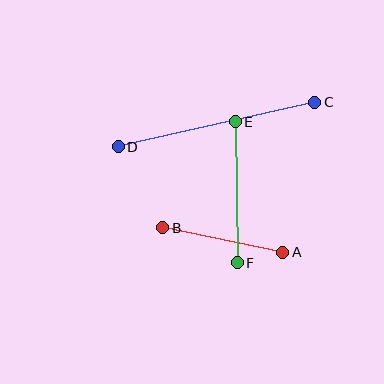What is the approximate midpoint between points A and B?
The midpoint is at approximately (223, 240) pixels.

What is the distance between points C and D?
The distance is approximately 201 pixels.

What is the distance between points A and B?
The distance is approximately 122 pixels.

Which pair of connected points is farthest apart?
Points C and D are farthest apart.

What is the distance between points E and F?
The distance is approximately 141 pixels.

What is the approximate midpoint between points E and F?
The midpoint is at approximately (236, 192) pixels.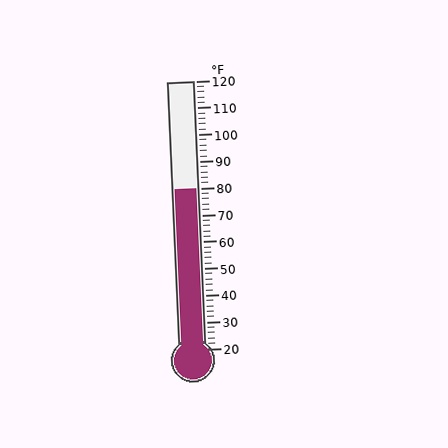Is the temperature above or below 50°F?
The temperature is above 50°F.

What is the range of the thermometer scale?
The thermometer scale ranges from 20°F to 120°F.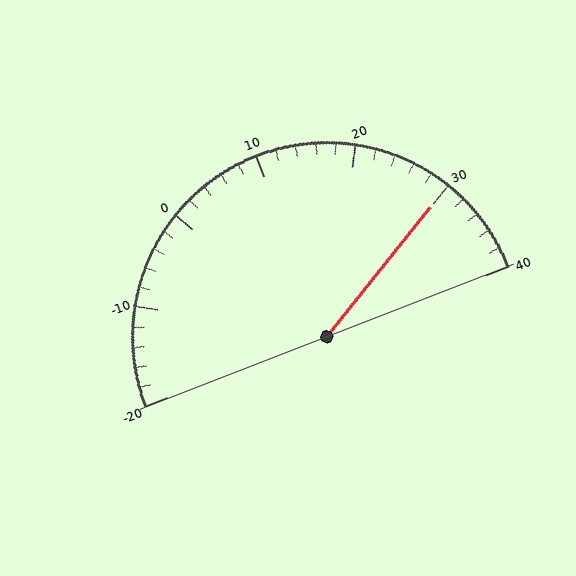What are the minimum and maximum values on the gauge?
The gauge ranges from -20 to 40.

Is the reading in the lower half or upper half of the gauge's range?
The reading is in the upper half of the range (-20 to 40).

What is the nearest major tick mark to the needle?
The nearest major tick mark is 30.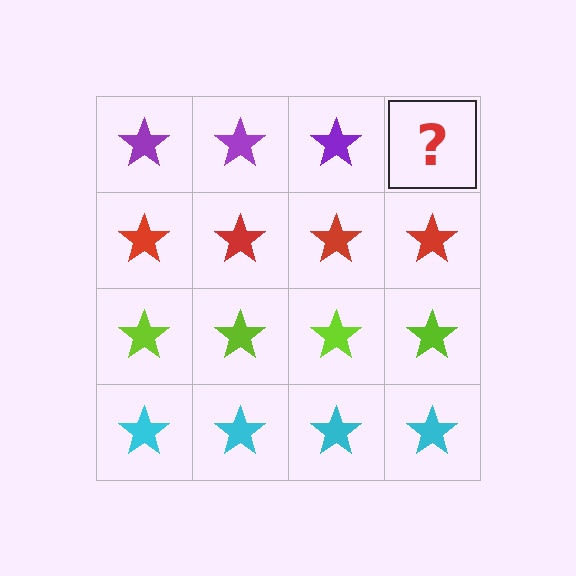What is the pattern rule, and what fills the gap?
The rule is that each row has a consistent color. The gap should be filled with a purple star.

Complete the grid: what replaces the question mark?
The question mark should be replaced with a purple star.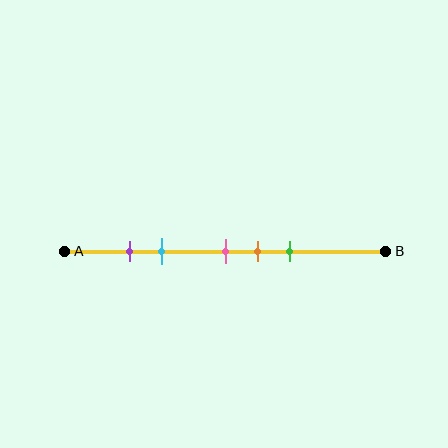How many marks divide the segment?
There are 5 marks dividing the segment.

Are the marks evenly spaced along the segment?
No, the marks are not evenly spaced.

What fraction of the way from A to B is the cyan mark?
The cyan mark is approximately 30% (0.3) of the way from A to B.